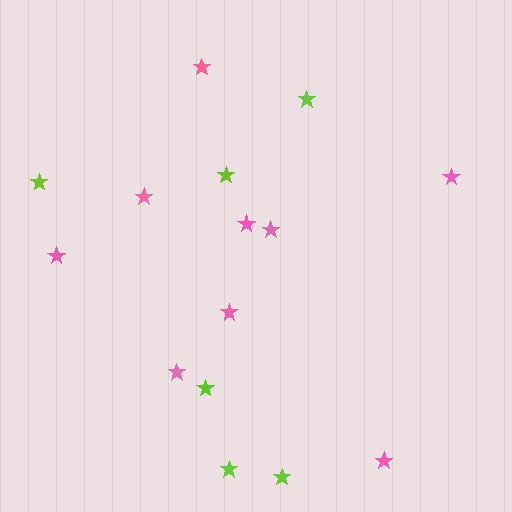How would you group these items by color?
There are 2 groups: one group of pink stars (9) and one group of lime stars (6).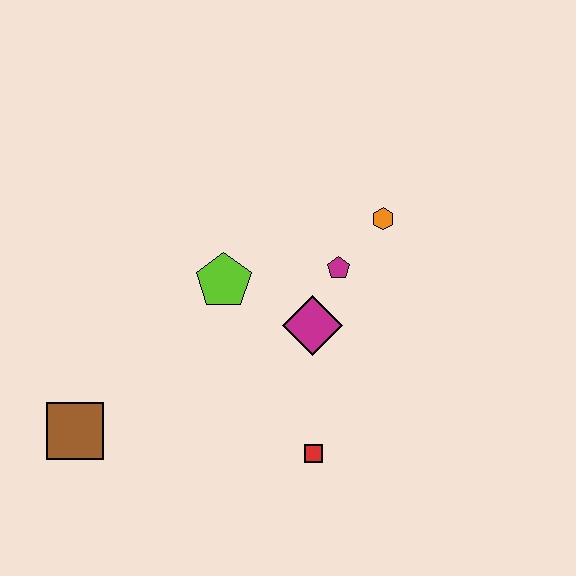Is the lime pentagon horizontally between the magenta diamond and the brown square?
Yes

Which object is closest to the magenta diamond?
The magenta pentagon is closest to the magenta diamond.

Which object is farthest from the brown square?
The orange hexagon is farthest from the brown square.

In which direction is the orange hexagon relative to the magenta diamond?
The orange hexagon is above the magenta diamond.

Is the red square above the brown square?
No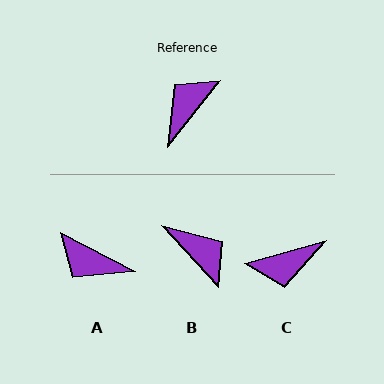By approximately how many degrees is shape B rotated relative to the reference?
Approximately 99 degrees clockwise.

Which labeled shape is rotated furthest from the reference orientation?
C, about 144 degrees away.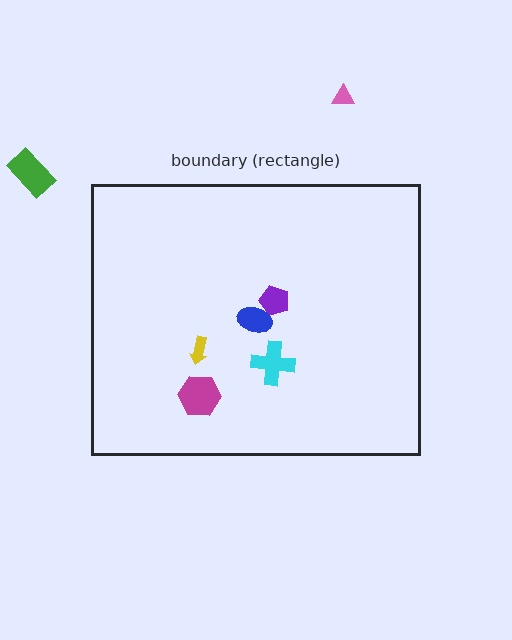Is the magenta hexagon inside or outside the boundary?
Inside.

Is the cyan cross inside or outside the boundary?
Inside.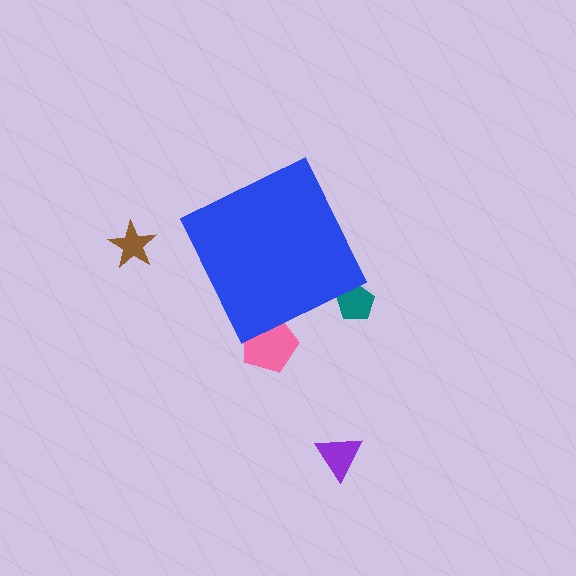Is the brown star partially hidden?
No, the brown star is fully visible.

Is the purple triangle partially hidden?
No, the purple triangle is fully visible.